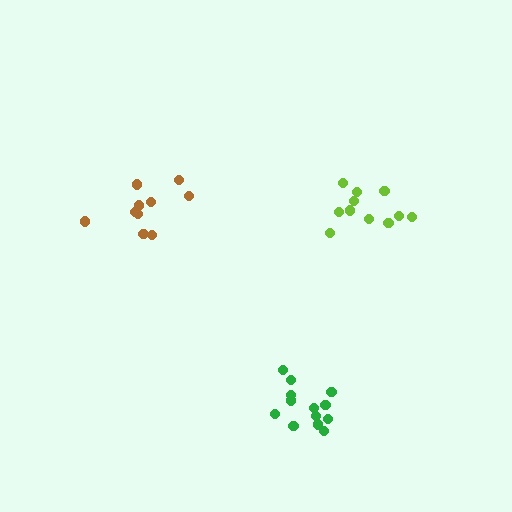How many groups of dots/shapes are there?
There are 3 groups.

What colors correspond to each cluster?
The clusters are colored: brown, lime, green.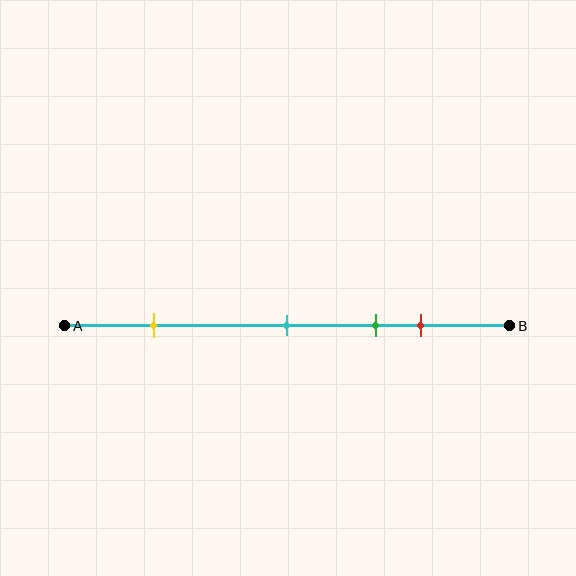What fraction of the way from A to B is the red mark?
The red mark is approximately 80% (0.8) of the way from A to B.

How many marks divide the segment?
There are 4 marks dividing the segment.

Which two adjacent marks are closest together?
The green and red marks are the closest adjacent pair.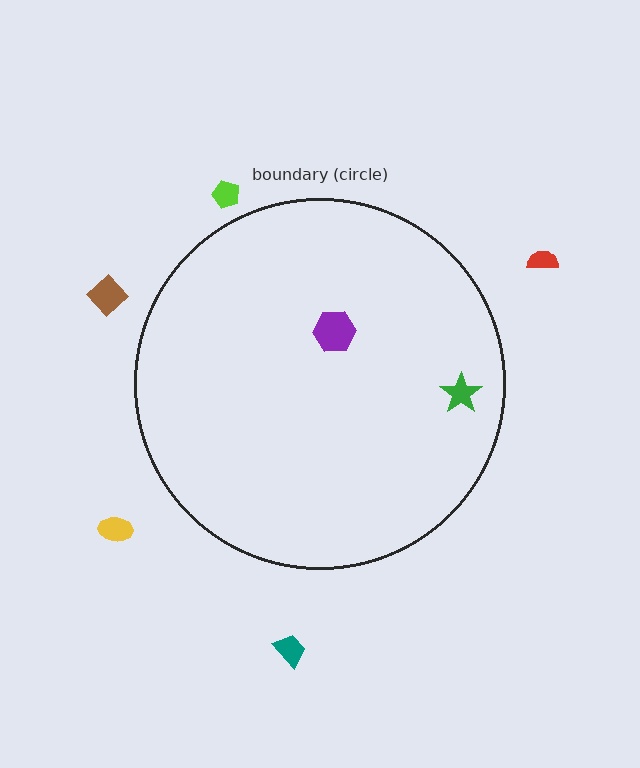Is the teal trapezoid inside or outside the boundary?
Outside.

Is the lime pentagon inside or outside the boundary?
Outside.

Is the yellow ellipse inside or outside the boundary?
Outside.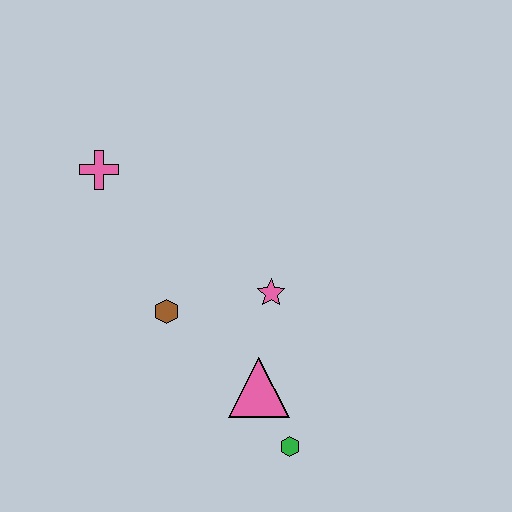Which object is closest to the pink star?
The pink triangle is closest to the pink star.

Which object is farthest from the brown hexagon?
The green hexagon is farthest from the brown hexagon.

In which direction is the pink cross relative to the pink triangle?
The pink cross is above the pink triangle.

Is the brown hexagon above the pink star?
No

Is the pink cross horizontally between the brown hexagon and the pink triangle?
No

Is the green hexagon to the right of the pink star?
Yes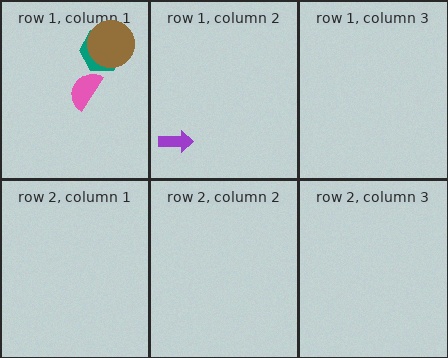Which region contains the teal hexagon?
The row 1, column 1 region.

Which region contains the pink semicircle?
The row 1, column 1 region.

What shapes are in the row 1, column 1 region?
The pink semicircle, the teal hexagon, the brown circle.